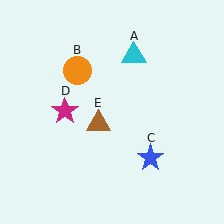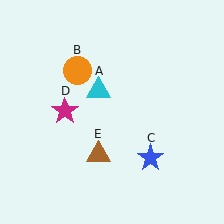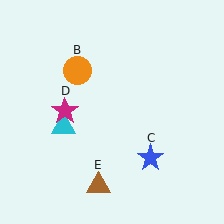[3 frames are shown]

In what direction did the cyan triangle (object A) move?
The cyan triangle (object A) moved down and to the left.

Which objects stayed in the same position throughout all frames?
Orange circle (object B) and blue star (object C) and magenta star (object D) remained stationary.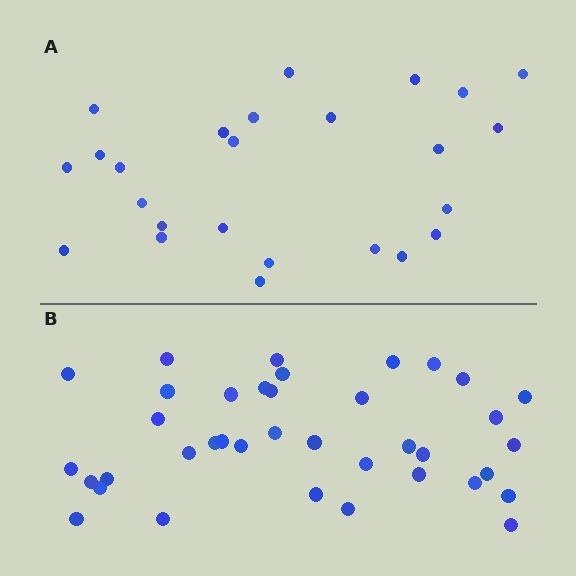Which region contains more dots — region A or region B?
Region B (the bottom region) has more dots.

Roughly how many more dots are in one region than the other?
Region B has approximately 15 more dots than region A.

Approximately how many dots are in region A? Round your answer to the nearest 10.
About 20 dots. (The exact count is 25, which rounds to 20.)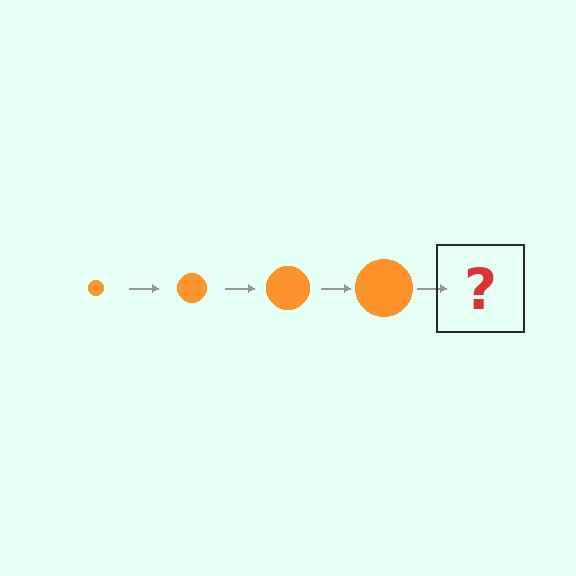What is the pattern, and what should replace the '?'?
The pattern is that the circle gets progressively larger each step. The '?' should be an orange circle, larger than the previous one.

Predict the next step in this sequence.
The next step is an orange circle, larger than the previous one.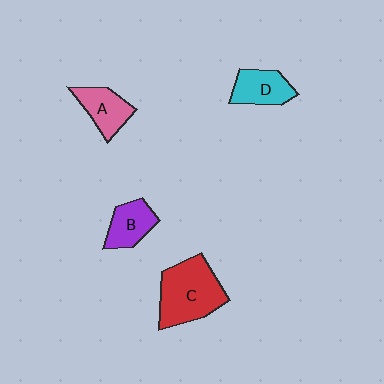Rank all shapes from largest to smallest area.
From largest to smallest: C (red), D (cyan), A (pink), B (purple).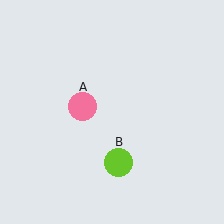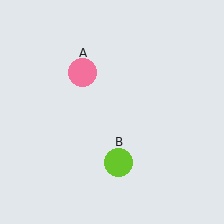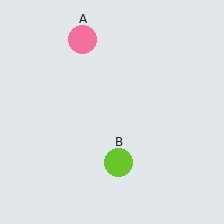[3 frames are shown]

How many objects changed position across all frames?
1 object changed position: pink circle (object A).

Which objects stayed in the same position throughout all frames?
Lime circle (object B) remained stationary.